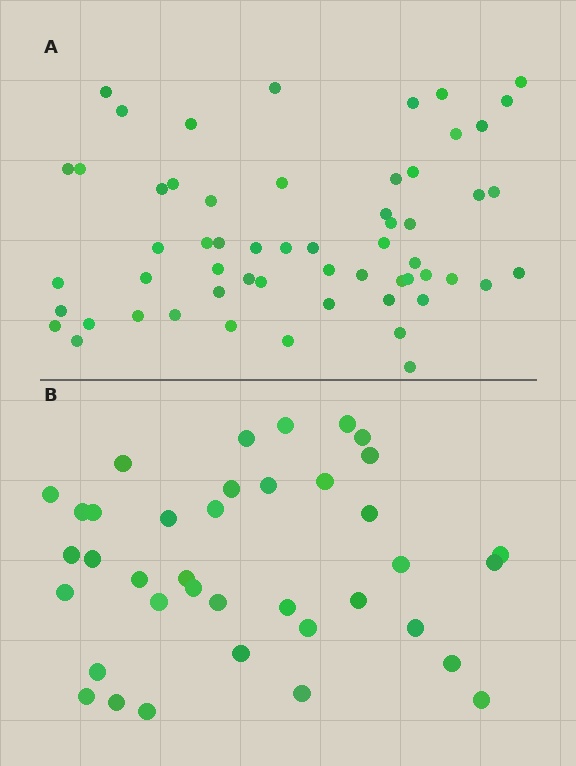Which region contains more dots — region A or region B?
Region A (the top region) has more dots.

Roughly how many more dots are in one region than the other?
Region A has approximately 20 more dots than region B.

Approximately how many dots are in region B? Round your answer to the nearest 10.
About 40 dots. (The exact count is 38, which rounds to 40.)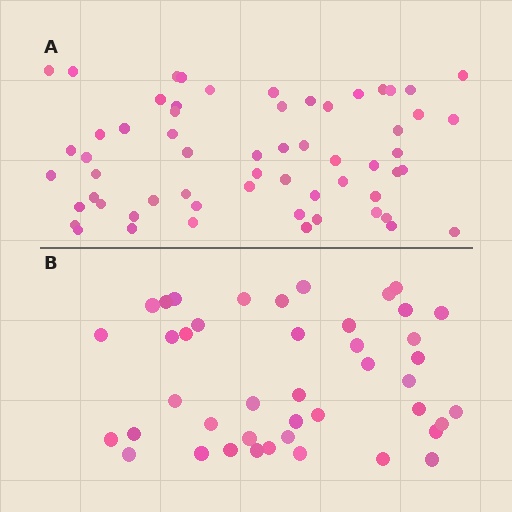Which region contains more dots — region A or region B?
Region A (the top region) has more dots.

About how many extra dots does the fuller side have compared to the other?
Region A has approximately 15 more dots than region B.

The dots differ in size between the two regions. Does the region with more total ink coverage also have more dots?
No. Region B has more total ink coverage because its dots are larger, but region A actually contains more individual dots. Total area can be misleading — the number of items is what matters here.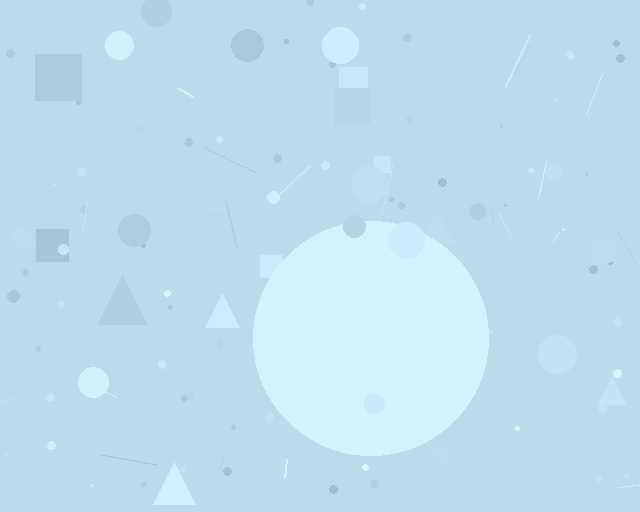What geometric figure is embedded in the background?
A circle is embedded in the background.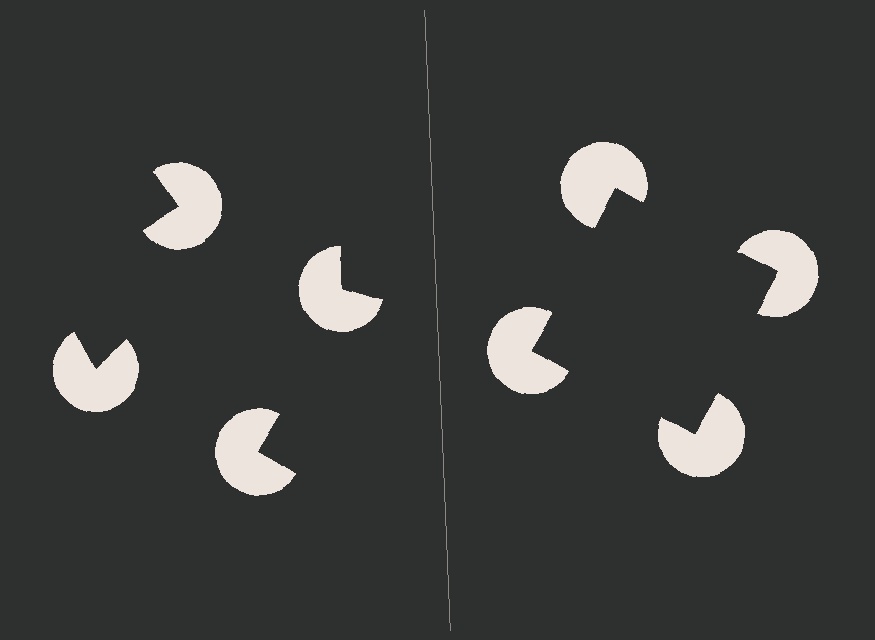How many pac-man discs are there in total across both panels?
8 — 4 on each side.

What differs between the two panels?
The pac-man discs are positioned identically on both sides; only the wedge orientations differ. On the right they align to a square; on the left they are misaligned.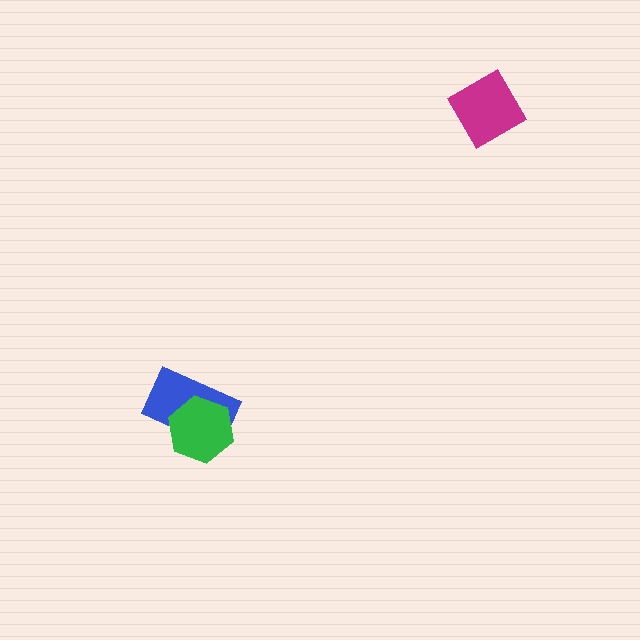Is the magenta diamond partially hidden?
No, no other shape covers it.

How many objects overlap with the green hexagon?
1 object overlaps with the green hexagon.